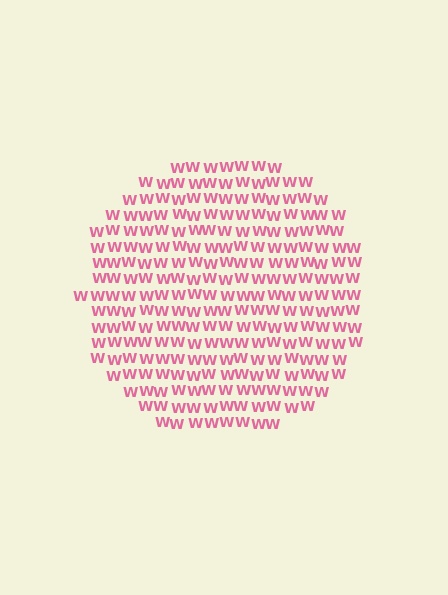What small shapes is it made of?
It is made of small letter W's.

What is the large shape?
The large shape is a circle.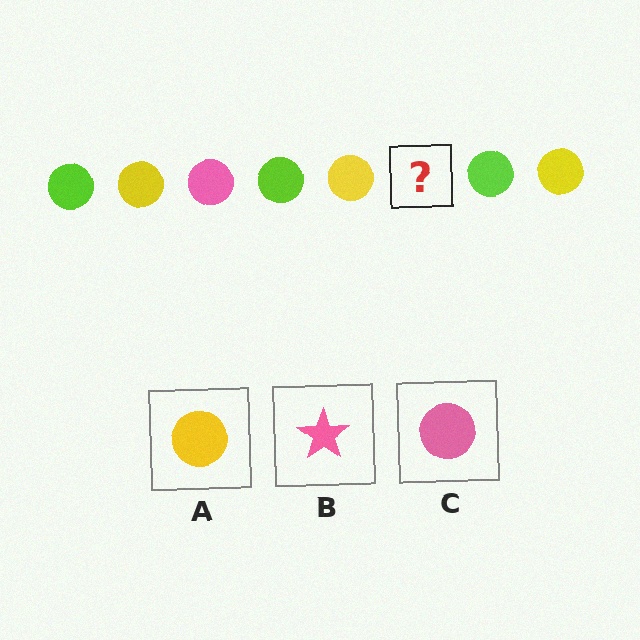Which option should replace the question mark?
Option C.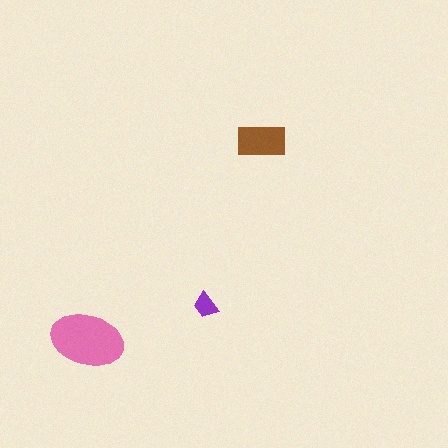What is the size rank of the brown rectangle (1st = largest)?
2nd.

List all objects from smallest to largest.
The purple trapezoid, the brown rectangle, the pink ellipse.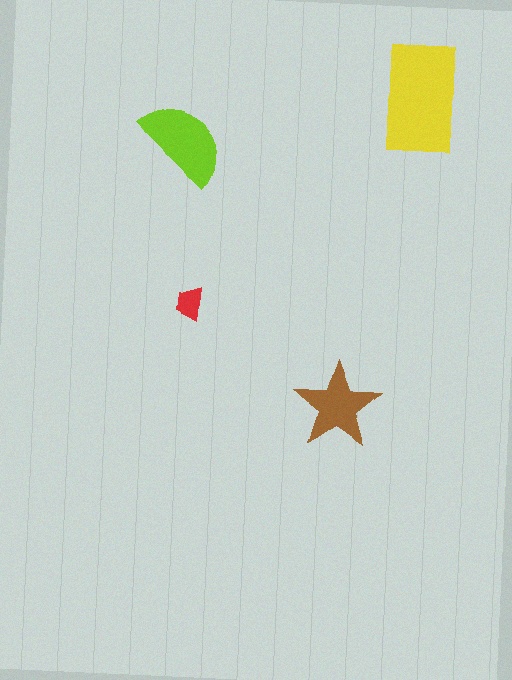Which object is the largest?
The yellow rectangle.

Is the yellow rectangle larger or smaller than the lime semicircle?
Larger.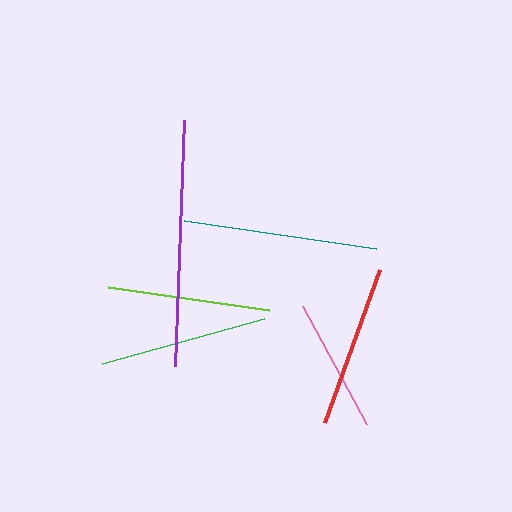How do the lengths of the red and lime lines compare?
The red and lime lines are approximately the same length.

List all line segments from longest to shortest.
From longest to shortest: purple, teal, green, red, lime, pink.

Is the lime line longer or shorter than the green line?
The green line is longer than the lime line.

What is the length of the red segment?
The red segment is approximately 163 pixels long.